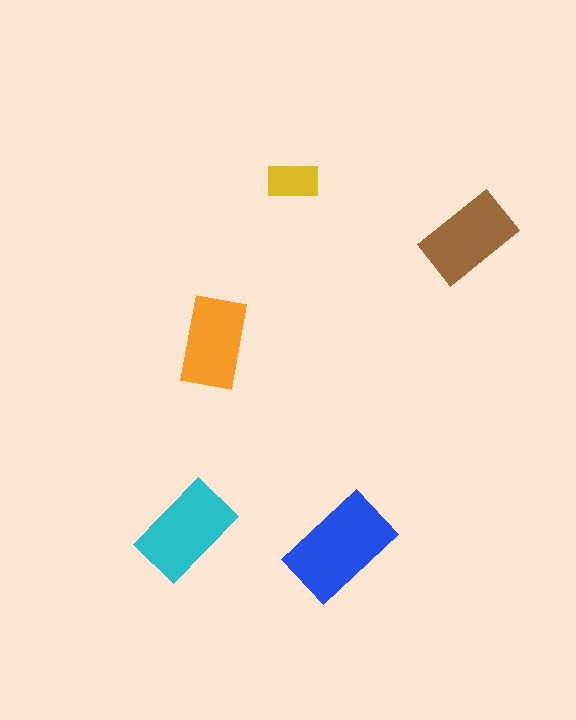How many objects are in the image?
There are 5 objects in the image.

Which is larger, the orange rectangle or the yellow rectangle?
The orange one.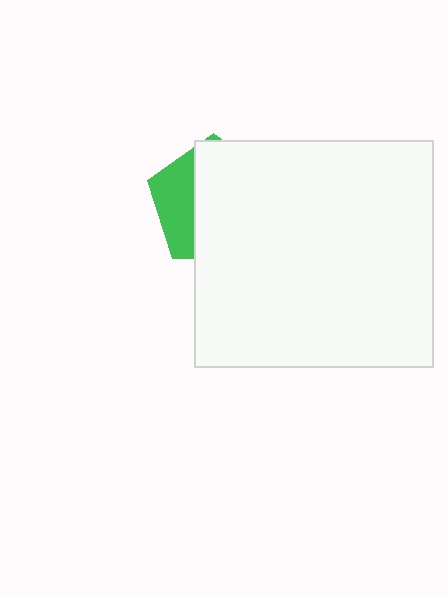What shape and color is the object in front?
The object in front is a white rectangle.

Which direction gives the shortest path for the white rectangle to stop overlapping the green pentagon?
Moving right gives the shortest separation.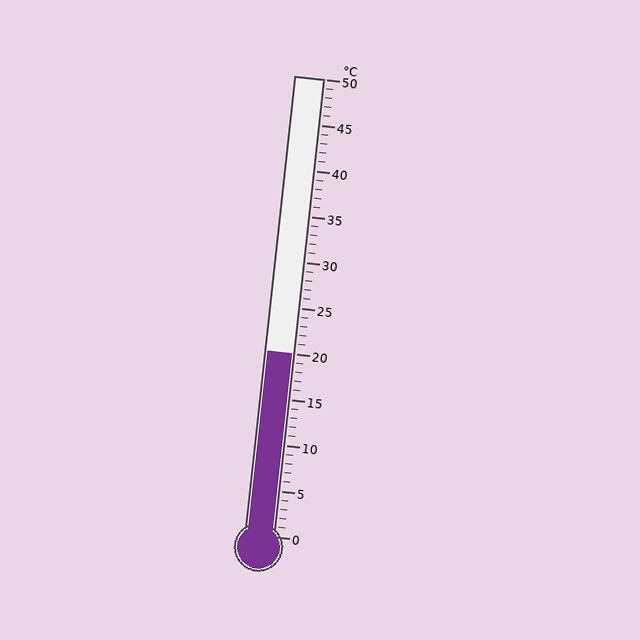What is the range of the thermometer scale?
The thermometer scale ranges from 0°C to 50°C.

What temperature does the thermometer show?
The thermometer shows approximately 20°C.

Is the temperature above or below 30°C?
The temperature is below 30°C.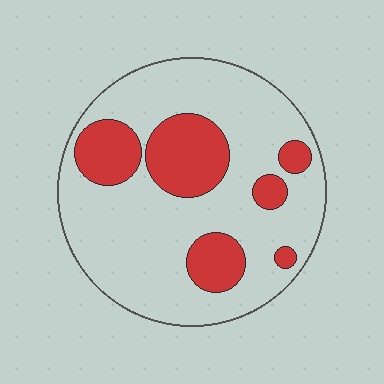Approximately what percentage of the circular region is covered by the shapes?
Approximately 25%.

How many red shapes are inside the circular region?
6.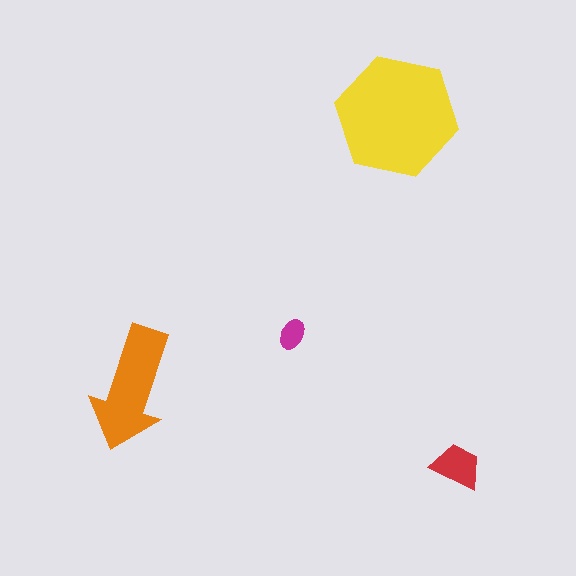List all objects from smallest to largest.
The magenta ellipse, the red trapezoid, the orange arrow, the yellow hexagon.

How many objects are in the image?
There are 4 objects in the image.